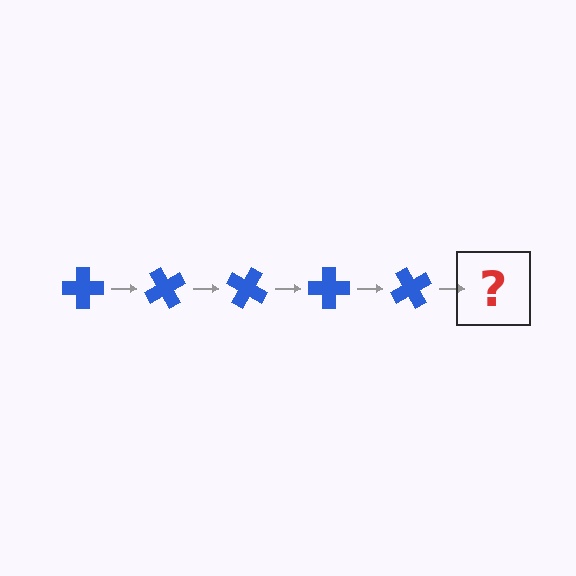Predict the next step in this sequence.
The next step is a blue cross rotated 300 degrees.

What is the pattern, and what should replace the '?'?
The pattern is that the cross rotates 60 degrees each step. The '?' should be a blue cross rotated 300 degrees.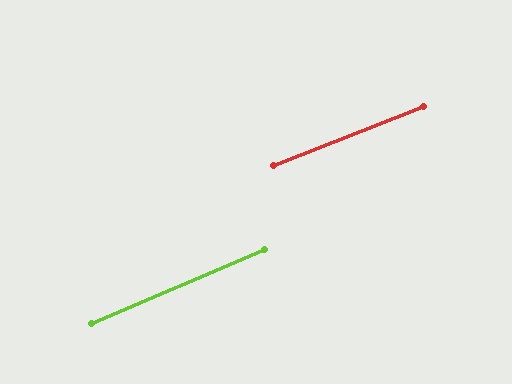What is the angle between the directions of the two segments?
Approximately 1 degree.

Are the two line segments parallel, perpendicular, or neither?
Parallel — their directions differ by only 1.3°.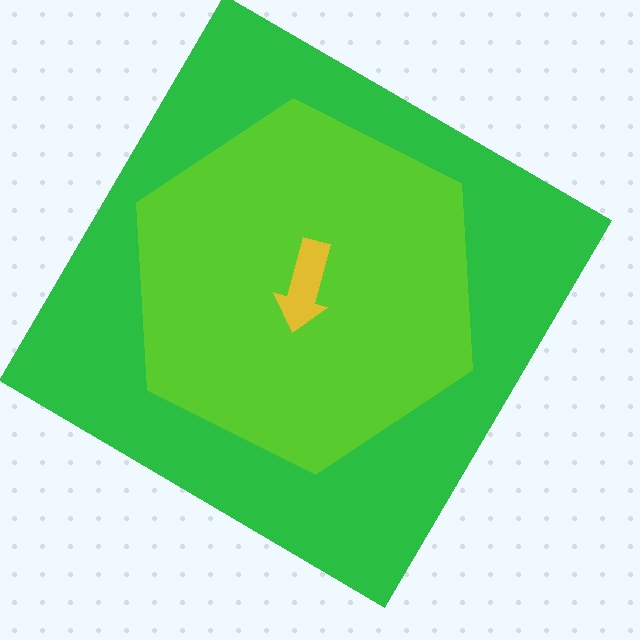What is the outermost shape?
The green diamond.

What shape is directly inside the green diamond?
The lime hexagon.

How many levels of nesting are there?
3.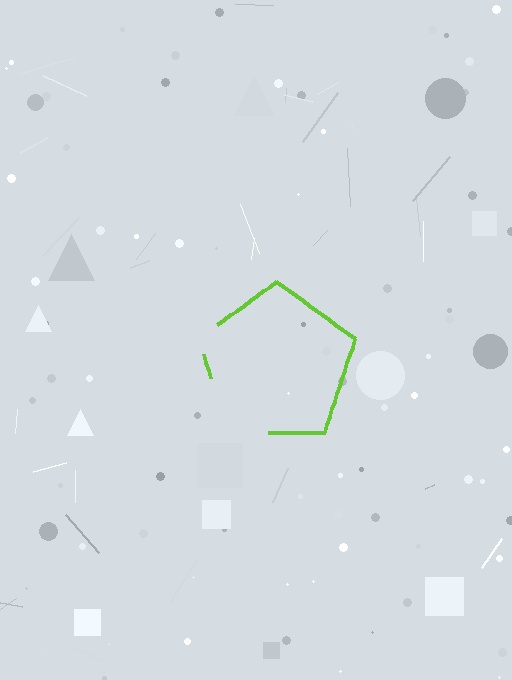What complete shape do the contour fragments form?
The contour fragments form a pentagon.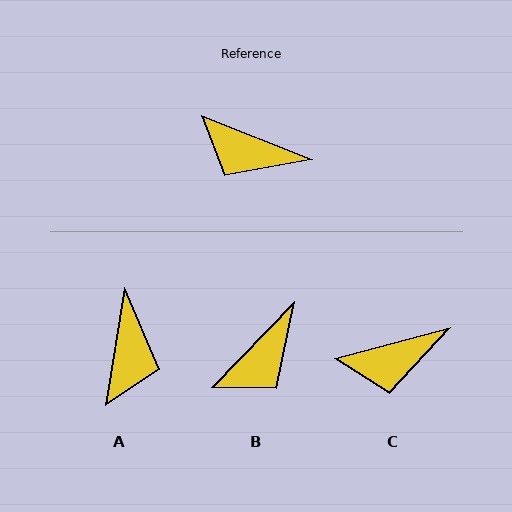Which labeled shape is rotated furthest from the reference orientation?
A, about 102 degrees away.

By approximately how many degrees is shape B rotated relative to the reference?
Approximately 68 degrees counter-clockwise.